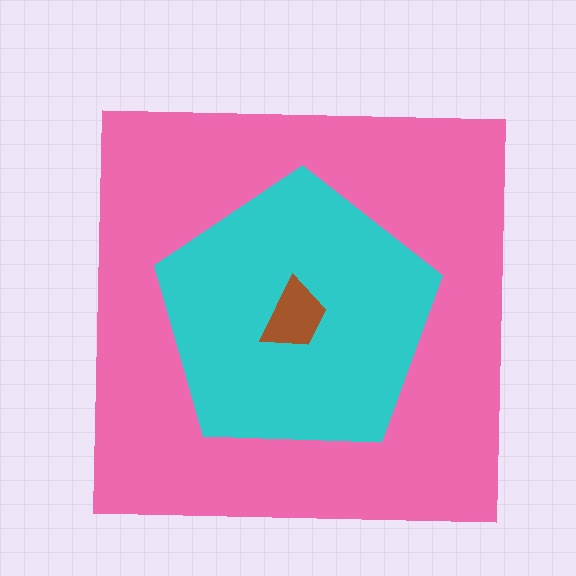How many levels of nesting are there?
3.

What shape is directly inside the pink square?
The cyan pentagon.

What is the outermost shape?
The pink square.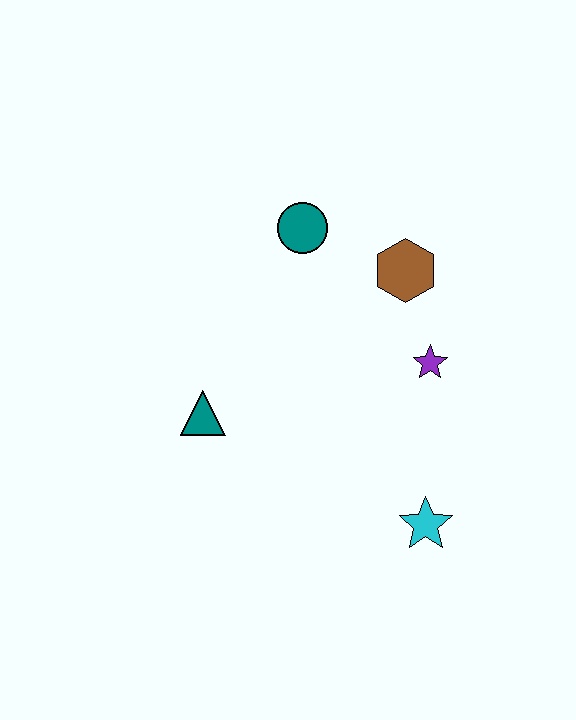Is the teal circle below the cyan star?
No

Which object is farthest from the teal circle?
The cyan star is farthest from the teal circle.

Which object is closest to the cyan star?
The purple star is closest to the cyan star.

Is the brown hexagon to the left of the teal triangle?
No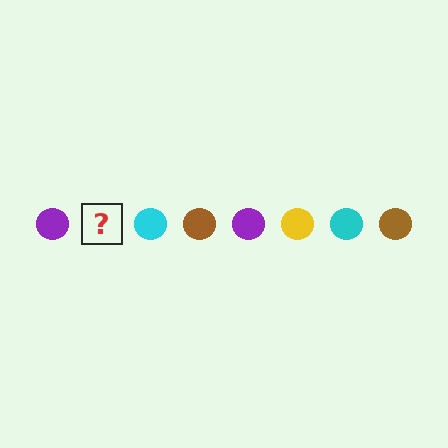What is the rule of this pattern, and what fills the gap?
The rule is that the pattern cycles through purple, yellow, cyan, brown circles. The gap should be filled with a yellow circle.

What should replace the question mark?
The question mark should be replaced with a yellow circle.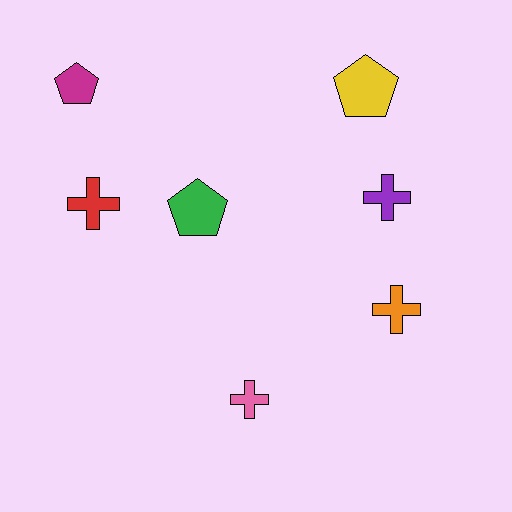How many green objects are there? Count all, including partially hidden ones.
There is 1 green object.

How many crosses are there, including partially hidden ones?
There are 4 crosses.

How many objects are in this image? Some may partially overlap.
There are 7 objects.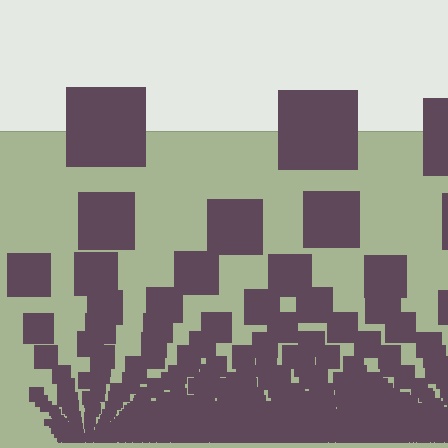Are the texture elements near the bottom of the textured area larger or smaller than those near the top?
Smaller. The gradient is inverted — elements near the bottom are smaller and denser.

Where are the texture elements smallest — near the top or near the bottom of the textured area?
Near the bottom.